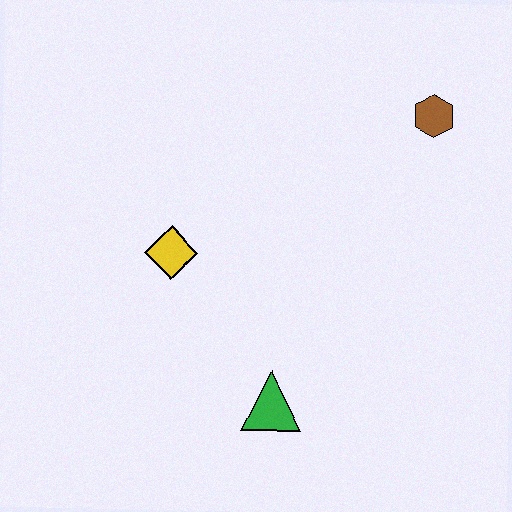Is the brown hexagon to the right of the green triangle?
Yes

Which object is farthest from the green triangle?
The brown hexagon is farthest from the green triangle.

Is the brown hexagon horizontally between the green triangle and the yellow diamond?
No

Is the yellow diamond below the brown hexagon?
Yes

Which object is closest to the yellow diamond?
The green triangle is closest to the yellow diamond.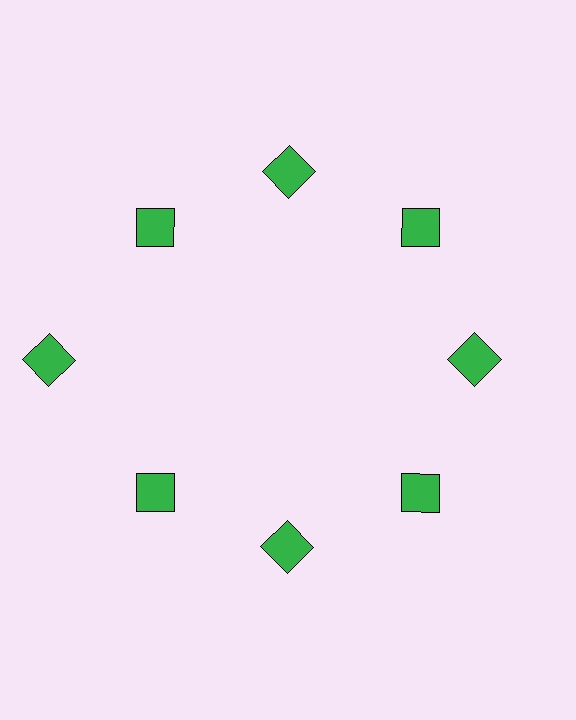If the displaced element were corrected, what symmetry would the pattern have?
It would have 8-fold rotational symmetry — the pattern would map onto itself every 45 degrees.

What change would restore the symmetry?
The symmetry would be restored by moving it inward, back onto the ring so that all 8 squares sit at equal angles and equal distance from the center.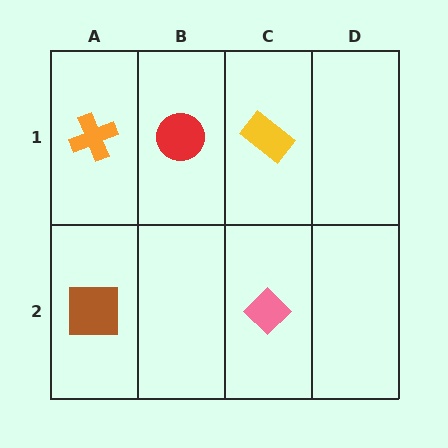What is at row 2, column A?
A brown square.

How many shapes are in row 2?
2 shapes.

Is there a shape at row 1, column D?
No, that cell is empty.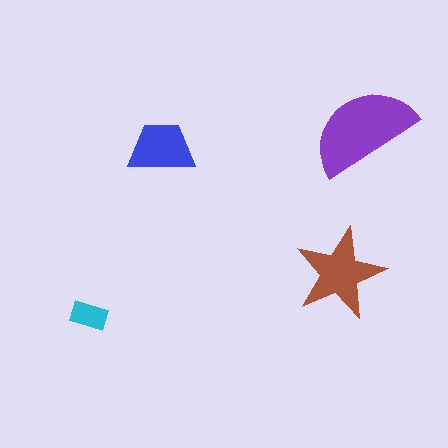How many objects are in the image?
There are 4 objects in the image.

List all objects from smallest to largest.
The cyan rectangle, the blue trapezoid, the brown star, the purple semicircle.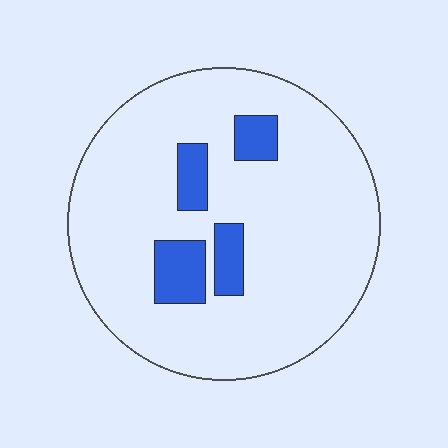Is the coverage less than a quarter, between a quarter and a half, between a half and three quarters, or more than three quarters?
Less than a quarter.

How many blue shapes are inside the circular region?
4.